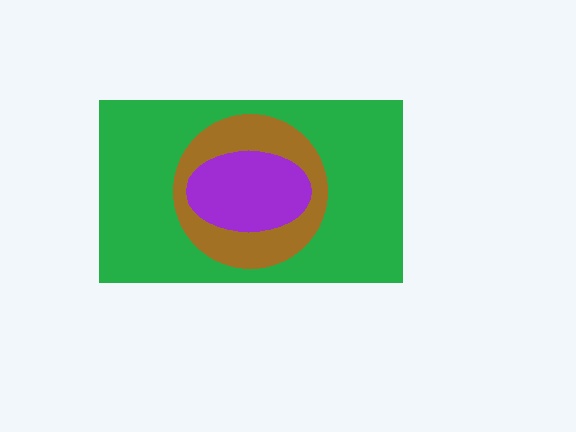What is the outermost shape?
The green rectangle.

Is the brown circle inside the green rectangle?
Yes.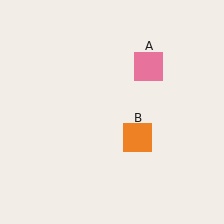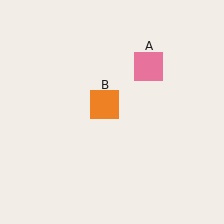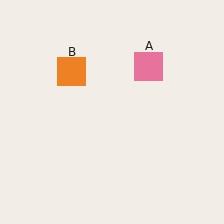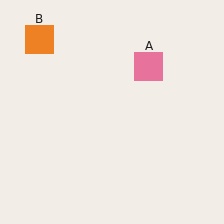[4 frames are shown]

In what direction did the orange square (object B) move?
The orange square (object B) moved up and to the left.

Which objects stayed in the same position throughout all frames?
Pink square (object A) remained stationary.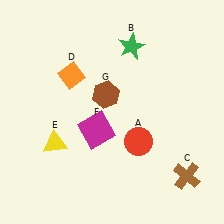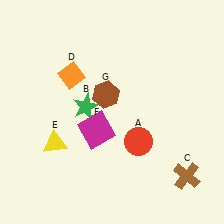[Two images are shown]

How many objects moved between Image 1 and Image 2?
1 object moved between the two images.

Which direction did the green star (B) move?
The green star (B) moved down.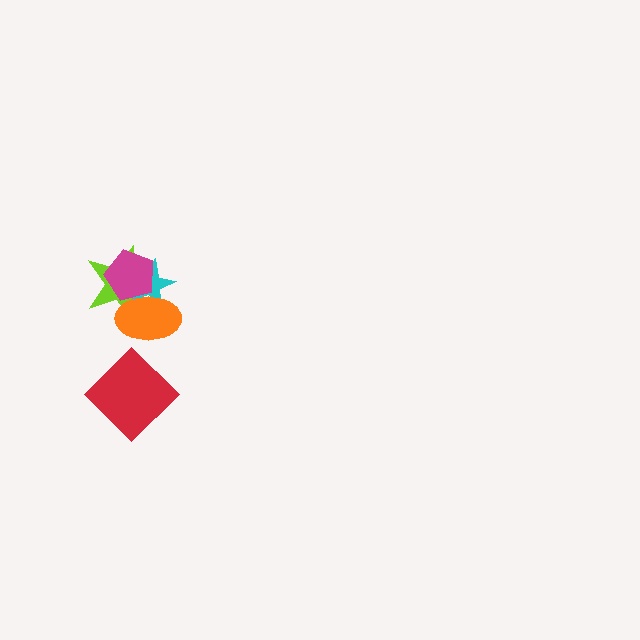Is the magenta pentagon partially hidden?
Yes, it is partially covered by another shape.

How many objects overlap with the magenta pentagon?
3 objects overlap with the magenta pentagon.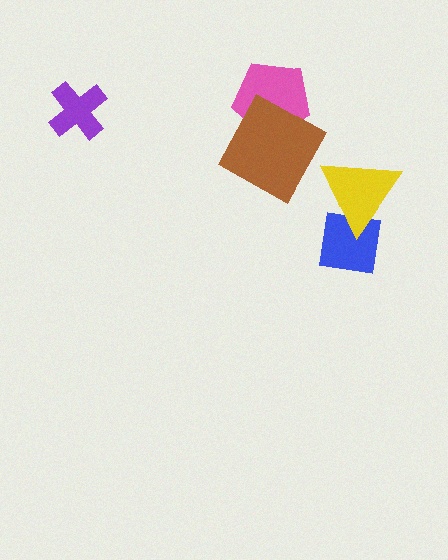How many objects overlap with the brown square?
1 object overlaps with the brown square.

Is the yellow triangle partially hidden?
No, no other shape covers it.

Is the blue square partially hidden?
Yes, it is partially covered by another shape.